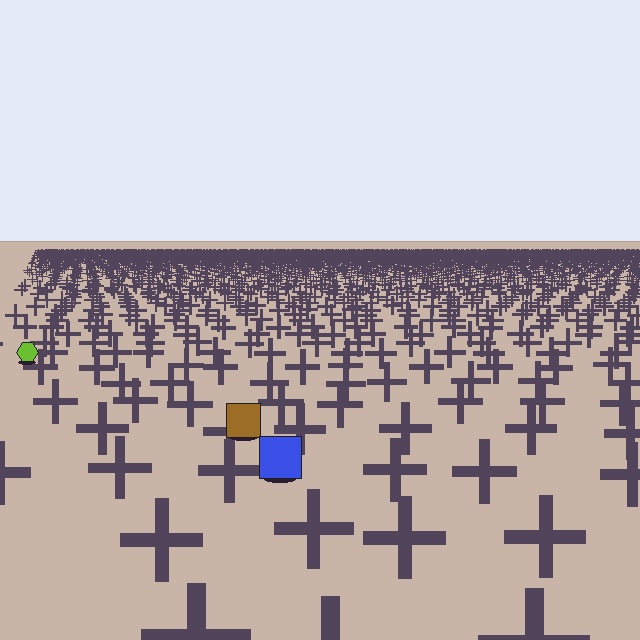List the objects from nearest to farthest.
From nearest to farthest: the blue square, the brown square, the lime hexagon.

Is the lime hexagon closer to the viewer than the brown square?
No. The brown square is closer — you can tell from the texture gradient: the ground texture is coarser near it.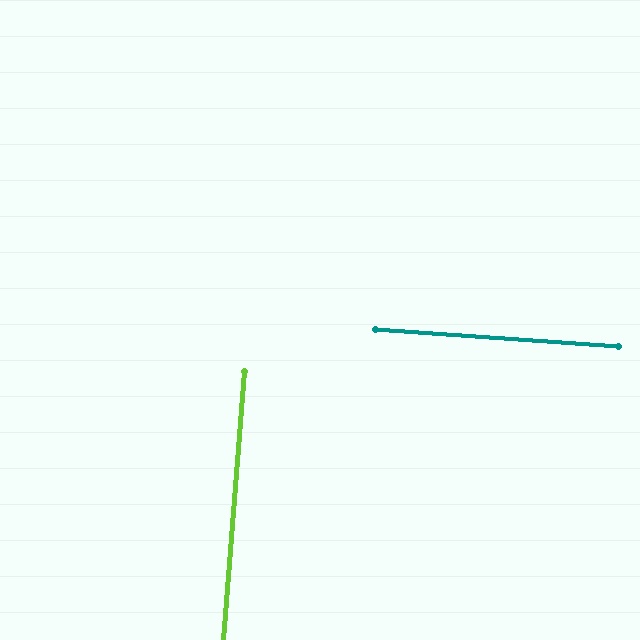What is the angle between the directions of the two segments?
Approximately 90 degrees.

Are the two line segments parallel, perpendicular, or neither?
Perpendicular — they meet at approximately 90°.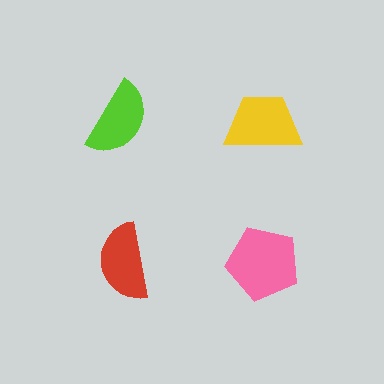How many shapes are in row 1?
2 shapes.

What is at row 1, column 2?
A yellow trapezoid.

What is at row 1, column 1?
A lime semicircle.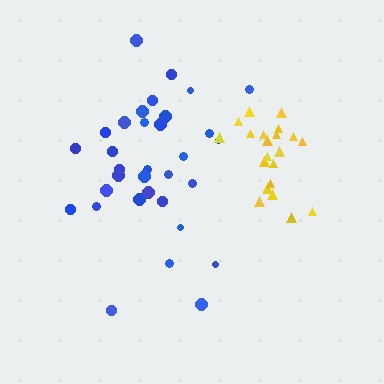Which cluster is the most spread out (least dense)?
Blue.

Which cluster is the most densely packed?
Yellow.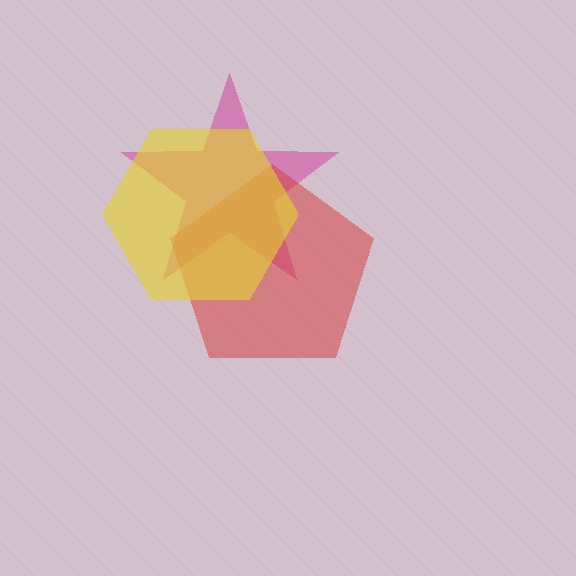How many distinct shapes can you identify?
There are 3 distinct shapes: a magenta star, a red pentagon, a yellow hexagon.